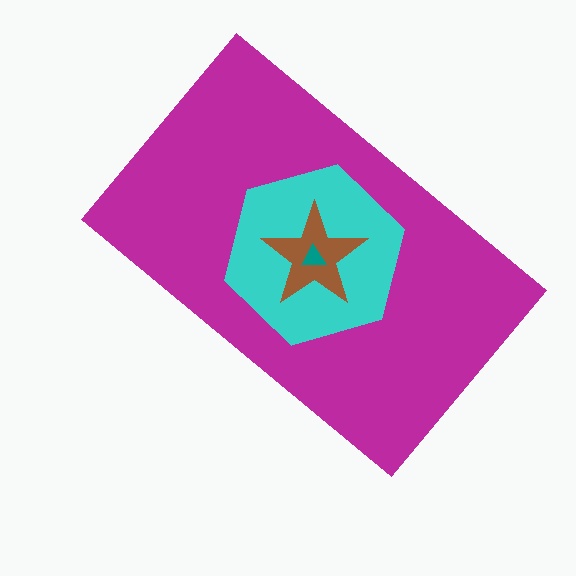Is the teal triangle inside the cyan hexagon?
Yes.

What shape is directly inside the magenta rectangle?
The cyan hexagon.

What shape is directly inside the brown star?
The teal triangle.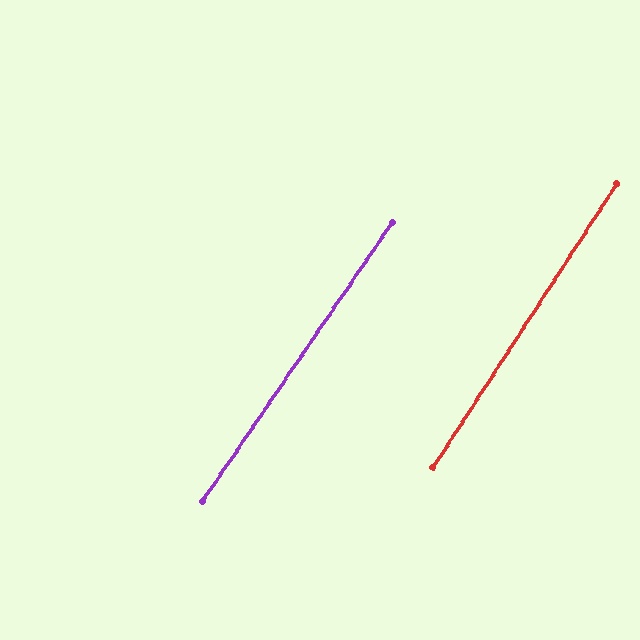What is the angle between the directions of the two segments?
Approximately 1 degree.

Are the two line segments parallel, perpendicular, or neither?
Parallel — their directions differ by only 1.3°.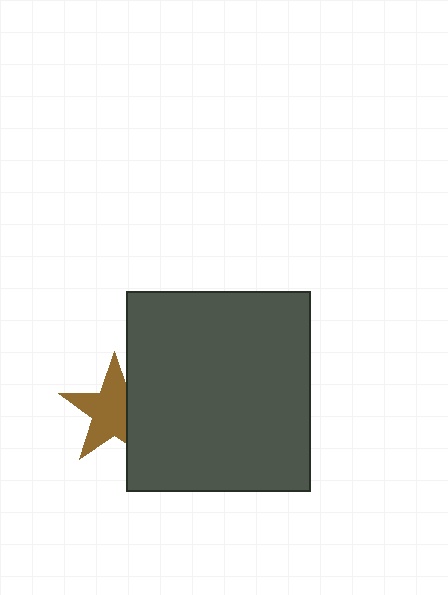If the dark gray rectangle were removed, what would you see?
You would see the complete brown star.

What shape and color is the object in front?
The object in front is a dark gray rectangle.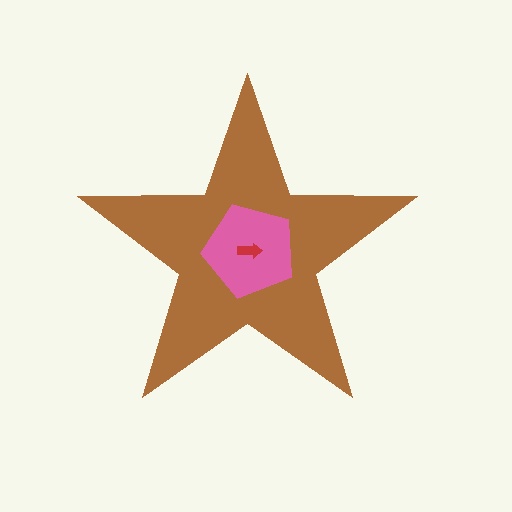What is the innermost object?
The red arrow.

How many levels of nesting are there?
3.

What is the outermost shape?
The brown star.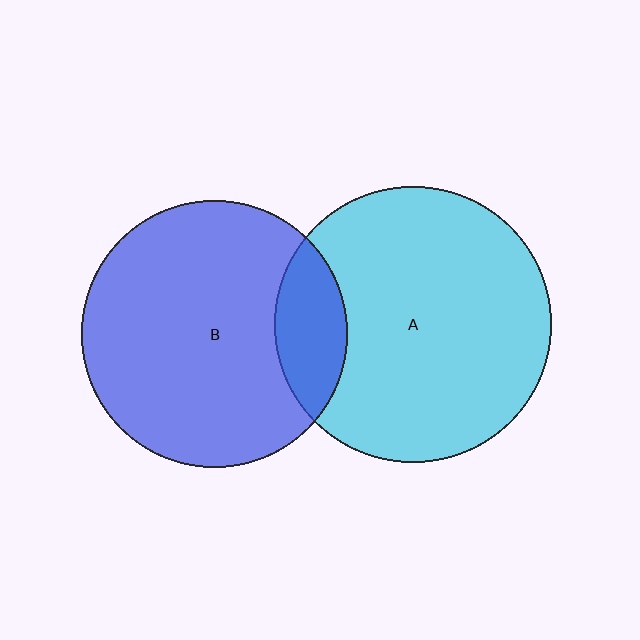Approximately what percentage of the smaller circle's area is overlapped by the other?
Approximately 15%.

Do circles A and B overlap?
Yes.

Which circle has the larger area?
Circle A (cyan).